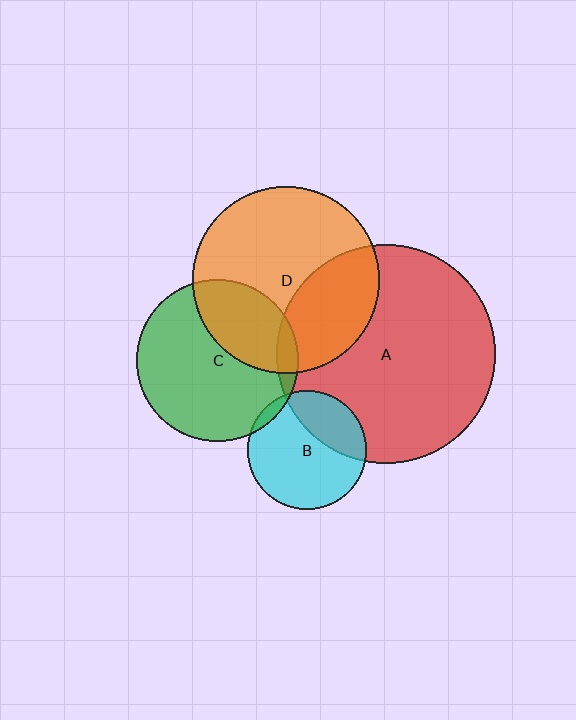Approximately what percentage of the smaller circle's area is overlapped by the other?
Approximately 30%.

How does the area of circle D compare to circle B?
Approximately 2.5 times.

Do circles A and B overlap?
Yes.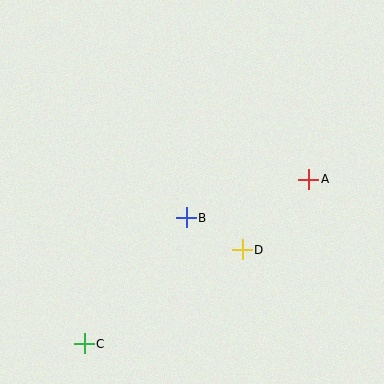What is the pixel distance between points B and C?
The distance between B and C is 162 pixels.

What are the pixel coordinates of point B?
Point B is at (186, 218).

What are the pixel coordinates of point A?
Point A is at (309, 179).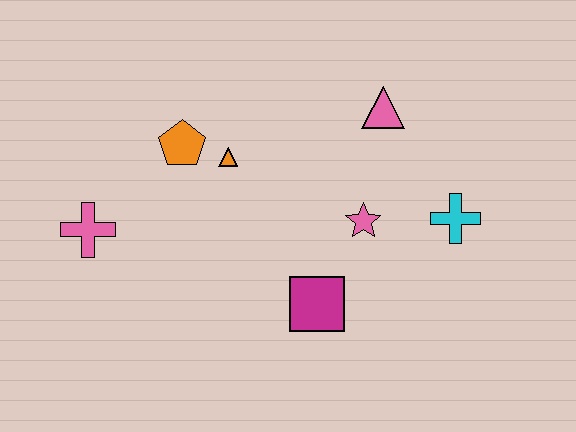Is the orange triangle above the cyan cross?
Yes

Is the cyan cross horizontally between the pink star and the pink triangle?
No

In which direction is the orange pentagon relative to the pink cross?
The orange pentagon is to the right of the pink cross.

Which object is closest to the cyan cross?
The pink star is closest to the cyan cross.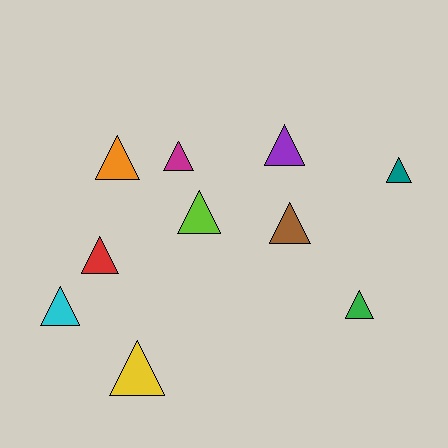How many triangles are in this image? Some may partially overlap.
There are 10 triangles.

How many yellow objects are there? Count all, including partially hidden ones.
There is 1 yellow object.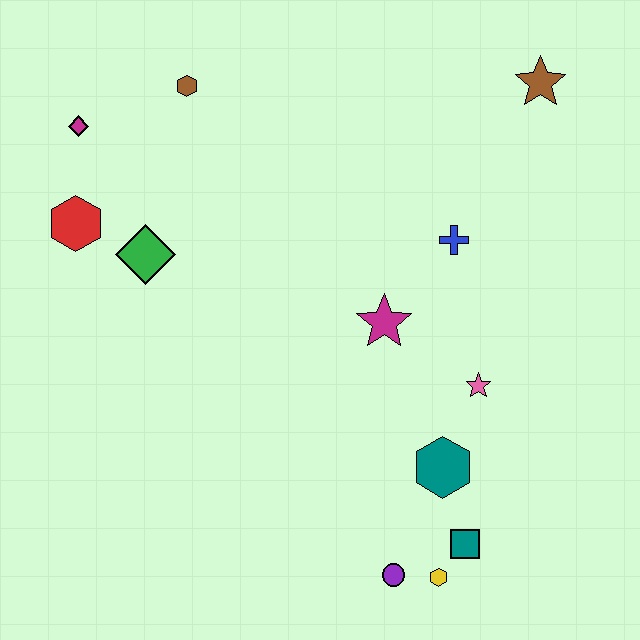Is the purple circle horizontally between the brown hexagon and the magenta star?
No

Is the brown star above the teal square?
Yes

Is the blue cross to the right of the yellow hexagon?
Yes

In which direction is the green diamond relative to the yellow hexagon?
The green diamond is above the yellow hexagon.